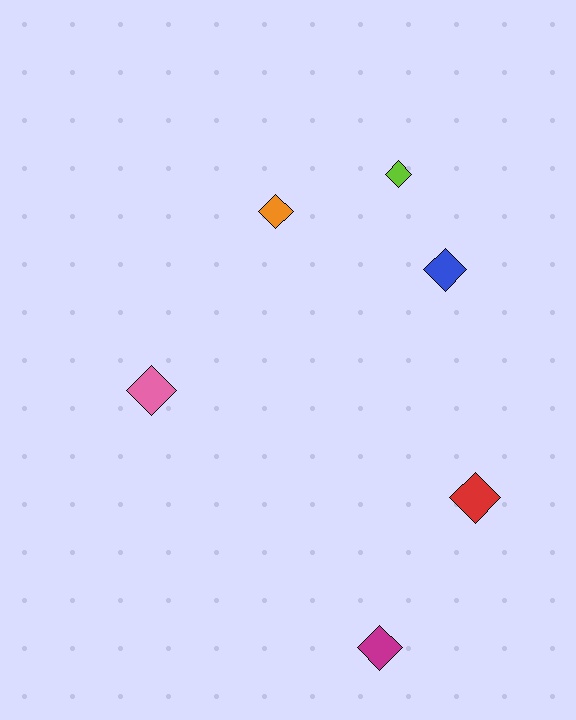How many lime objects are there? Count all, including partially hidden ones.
There is 1 lime object.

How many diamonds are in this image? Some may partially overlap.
There are 6 diamonds.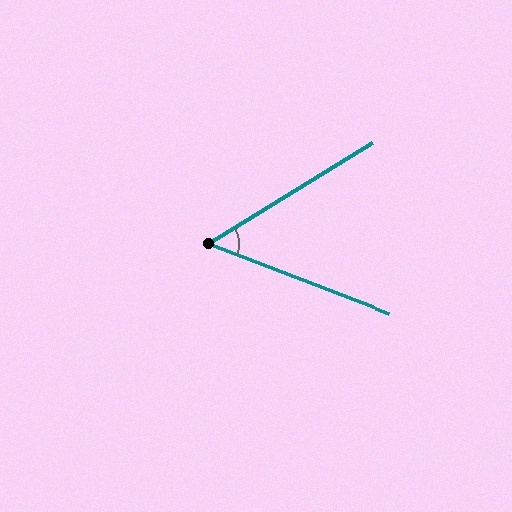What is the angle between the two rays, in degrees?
Approximately 53 degrees.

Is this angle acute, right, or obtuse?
It is acute.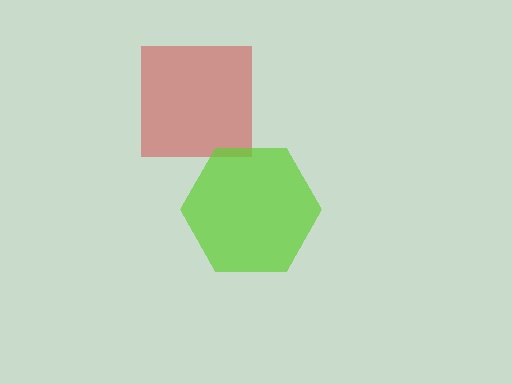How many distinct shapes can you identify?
There are 2 distinct shapes: a red square, a lime hexagon.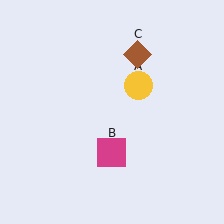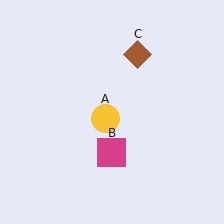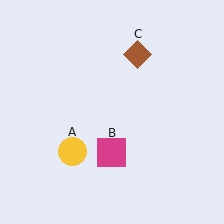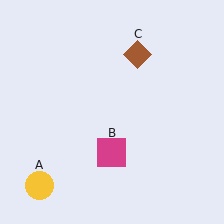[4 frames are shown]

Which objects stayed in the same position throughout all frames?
Magenta square (object B) and brown diamond (object C) remained stationary.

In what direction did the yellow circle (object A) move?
The yellow circle (object A) moved down and to the left.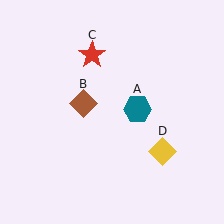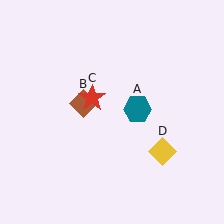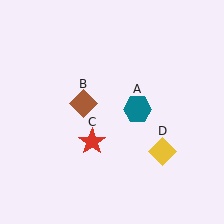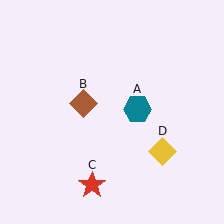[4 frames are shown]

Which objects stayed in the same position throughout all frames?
Teal hexagon (object A) and brown diamond (object B) and yellow diamond (object D) remained stationary.